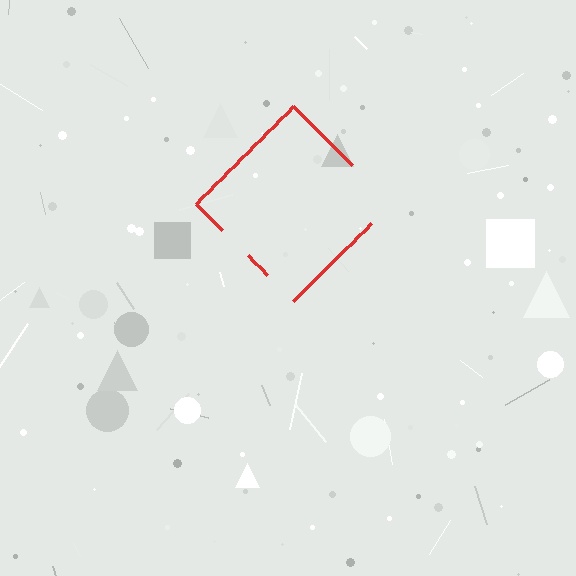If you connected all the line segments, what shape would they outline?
They would outline a diamond.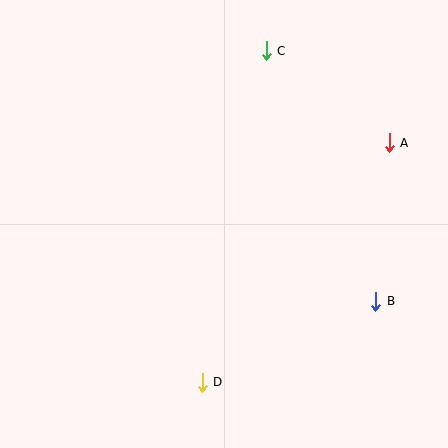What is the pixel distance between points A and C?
The distance between A and C is 154 pixels.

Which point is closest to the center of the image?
Point D at (202, 382) is closest to the center.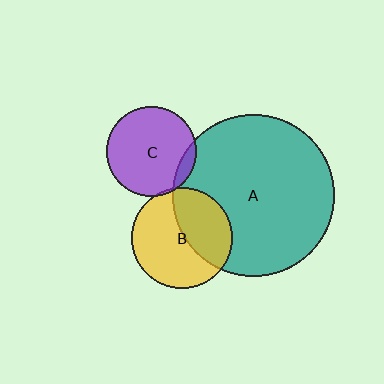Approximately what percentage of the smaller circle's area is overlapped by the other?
Approximately 10%.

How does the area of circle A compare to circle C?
Approximately 3.3 times.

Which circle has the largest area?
Circle A (teal).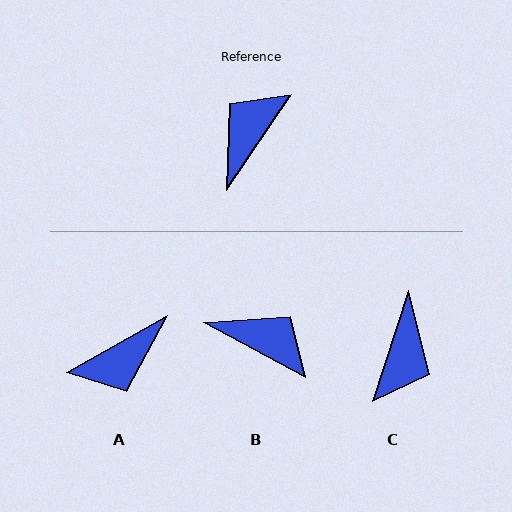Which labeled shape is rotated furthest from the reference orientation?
C, about 164 degrees away.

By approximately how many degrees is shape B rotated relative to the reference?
Approximately 84 degrees clockwise.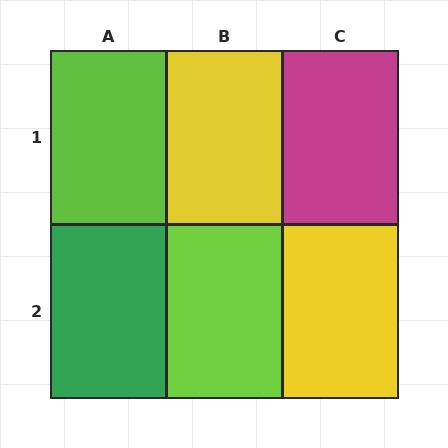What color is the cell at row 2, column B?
Lime.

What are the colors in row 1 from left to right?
Lime, yellow, magenta.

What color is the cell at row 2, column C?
Yellow.